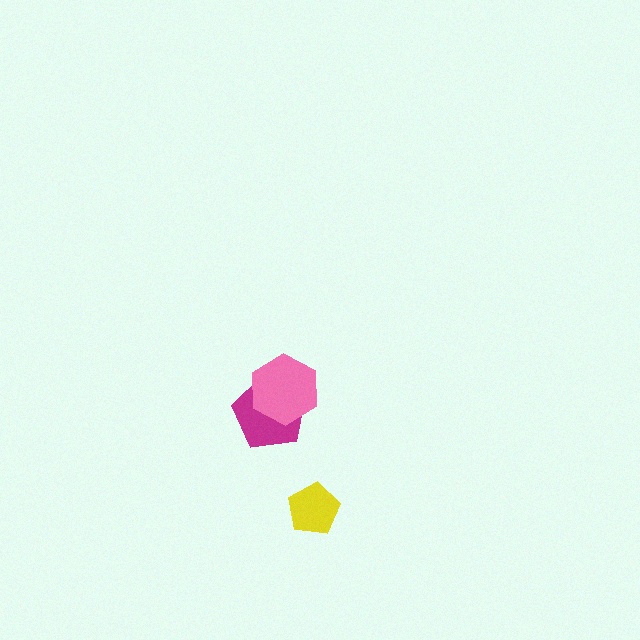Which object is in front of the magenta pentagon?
The pink hexagon is in front of the magenta pentagon.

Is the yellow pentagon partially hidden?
No, no other shape covers it.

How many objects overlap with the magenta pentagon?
1 object overlaps with the magenta pentagon.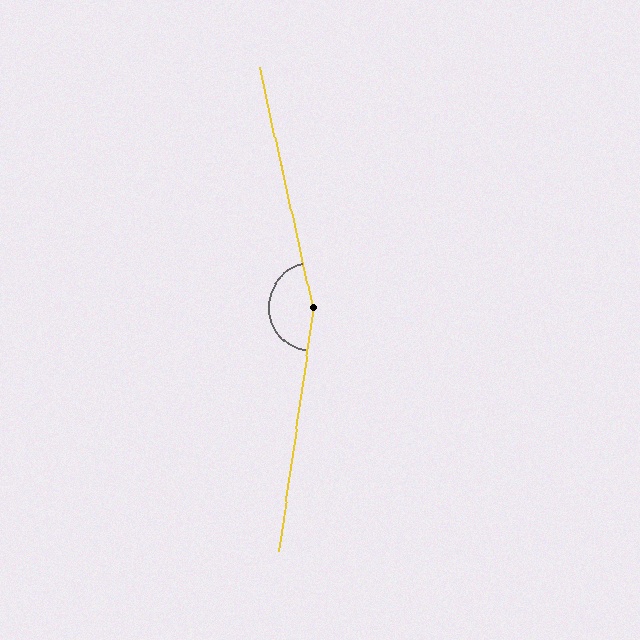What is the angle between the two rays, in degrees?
Approximately 159 degrees.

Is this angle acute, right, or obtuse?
It is obtuse.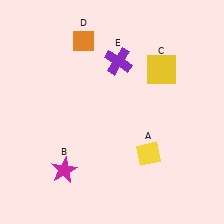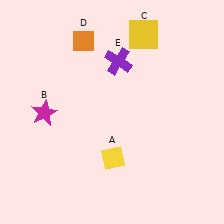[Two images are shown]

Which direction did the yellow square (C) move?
The yellow square (C) moved up.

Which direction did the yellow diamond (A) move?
The yellow diamond (A) moved left.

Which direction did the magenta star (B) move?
The magenta star (B) moved up.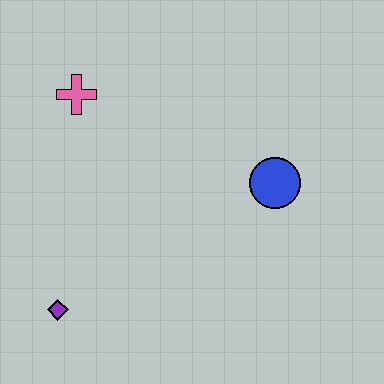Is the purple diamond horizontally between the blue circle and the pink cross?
No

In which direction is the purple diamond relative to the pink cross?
The purple diamond is below the pink cross.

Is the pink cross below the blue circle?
No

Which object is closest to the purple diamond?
The pink cross is closest to the purple diamond.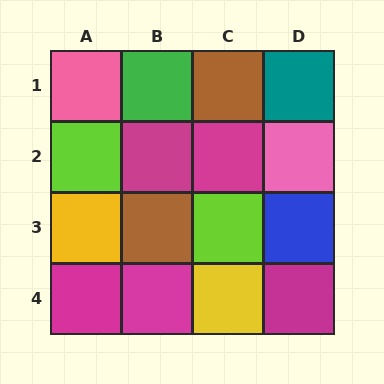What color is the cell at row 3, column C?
Lime.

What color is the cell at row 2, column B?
Magenta.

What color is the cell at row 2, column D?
Pink.